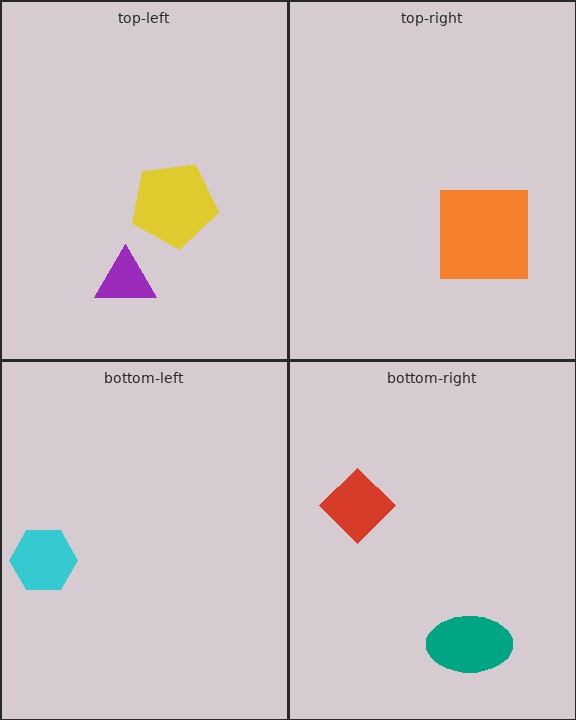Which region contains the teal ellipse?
The bottom-right region.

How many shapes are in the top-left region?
2.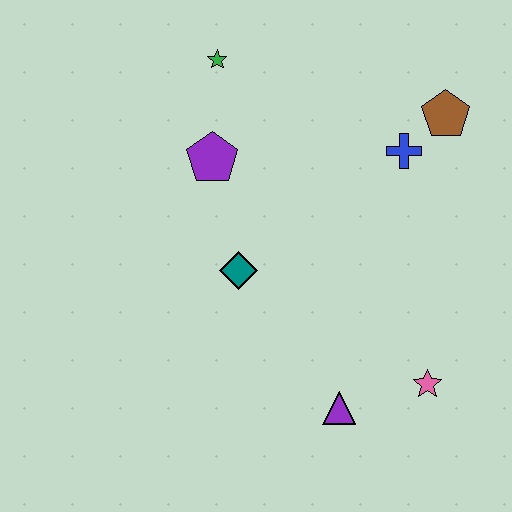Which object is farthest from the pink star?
The green star is farthest from the pink star.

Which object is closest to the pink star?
The purple triangle is closest to the pink star.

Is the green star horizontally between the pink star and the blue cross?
No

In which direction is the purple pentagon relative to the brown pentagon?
The purple pentagon is to the left of the brown pentagon.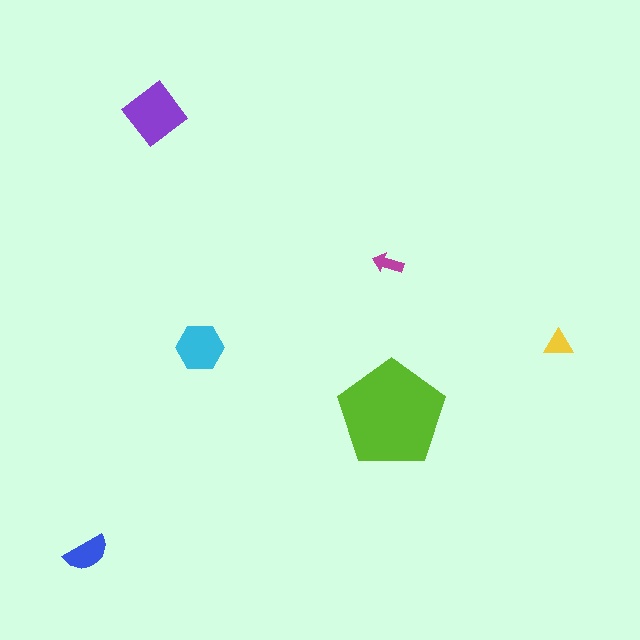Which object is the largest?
The lime pentagon.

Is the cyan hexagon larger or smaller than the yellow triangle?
Larger.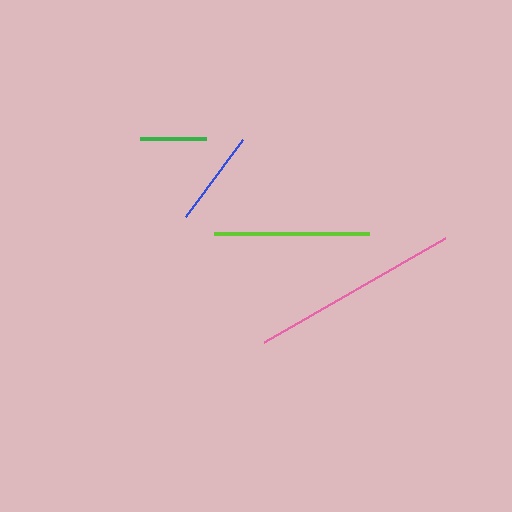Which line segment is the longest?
The pink line is the longest at approximately 208 pixels.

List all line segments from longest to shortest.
From longest to shortest: pink, lime, blue, green.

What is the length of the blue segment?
The blue segment is approximately 95 pixels long.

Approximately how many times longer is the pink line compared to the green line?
The pink line is approximately 3.1 times the length of the green line.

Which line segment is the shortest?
The green line is the shortest at approximately 66 pixels.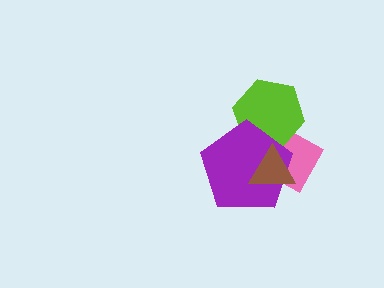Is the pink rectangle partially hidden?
Yes, it is partially covered by another shape.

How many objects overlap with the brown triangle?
3 objects overlap with the brown triangle.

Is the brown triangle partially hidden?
No, no other shape covers it.